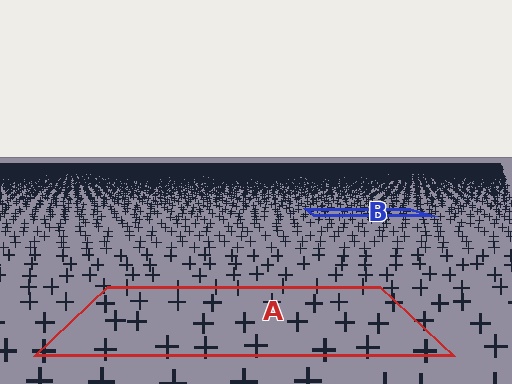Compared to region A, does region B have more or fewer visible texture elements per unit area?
Region B has more texture elements per unit area — they are packed more densely because it is farther away.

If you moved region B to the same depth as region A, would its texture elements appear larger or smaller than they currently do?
They would appear larger. At a closer depth, the same texture elements are projected at a bigger on-screen size.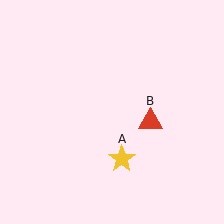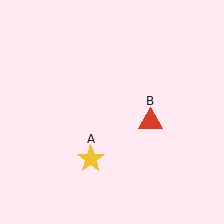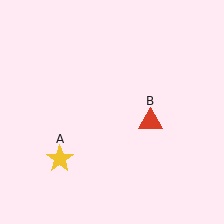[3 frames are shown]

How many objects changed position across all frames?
1 object changed position: yellow star (object A).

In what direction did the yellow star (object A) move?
The yellow star (object A) moved left.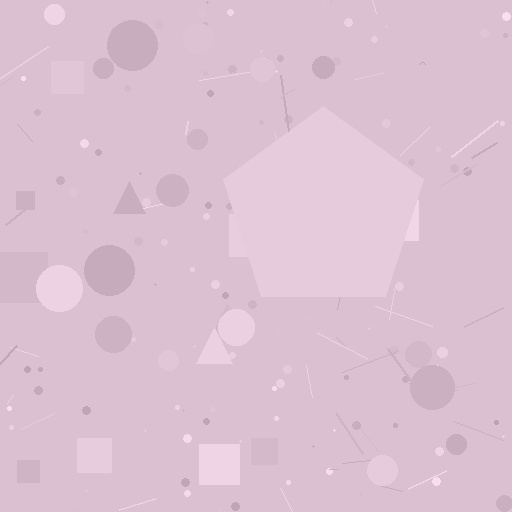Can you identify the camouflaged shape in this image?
The camouflaged shape is a pentagon.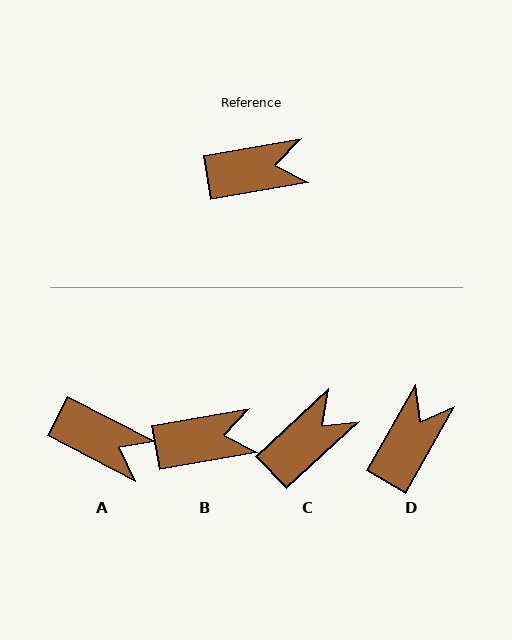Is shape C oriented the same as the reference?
No, it is off by about 33 degrees.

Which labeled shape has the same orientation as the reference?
B.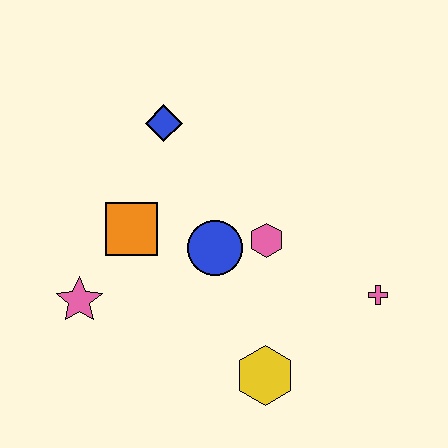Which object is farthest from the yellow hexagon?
The blue diamond is farthest from the yellow hexagon.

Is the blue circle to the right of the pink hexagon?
No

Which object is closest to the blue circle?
The pink hexagon is closest to the blue circle.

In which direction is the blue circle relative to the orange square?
The blue circle is to the right of the orange square.